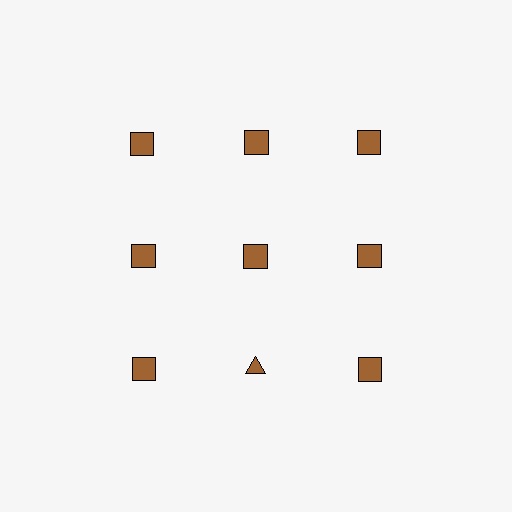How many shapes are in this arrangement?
There are 9 shapes arranged in a grid pattern.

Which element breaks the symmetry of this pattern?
The brown triangle in the third row, second from left column breaks the symmetry. All other shapes are brown squares.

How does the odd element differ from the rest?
It has a different shape: triangle instead of square.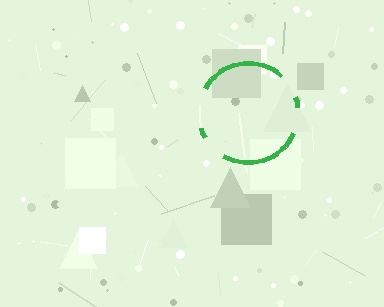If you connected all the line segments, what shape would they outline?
They would outline a circle.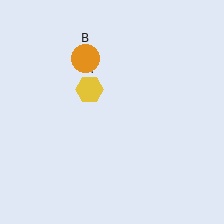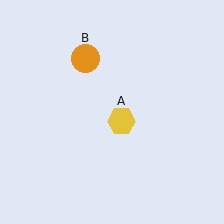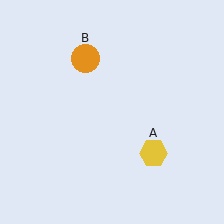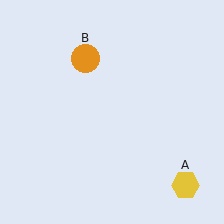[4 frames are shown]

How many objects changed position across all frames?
1 object changed position: yellow hexagon (object A).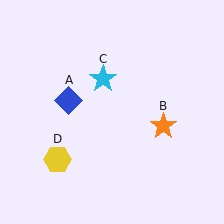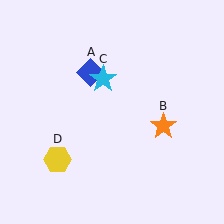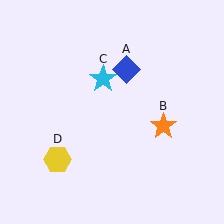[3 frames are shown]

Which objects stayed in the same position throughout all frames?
Orange star (object B) and cyan star (object C) and yellow hexagon (object D) remained stationary.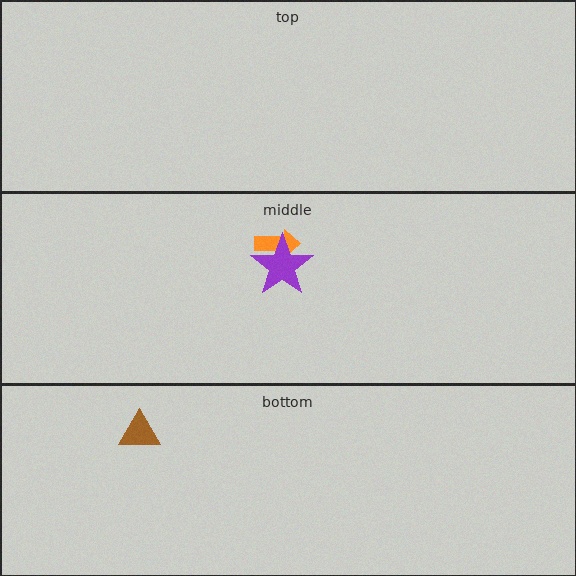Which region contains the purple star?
The middle region.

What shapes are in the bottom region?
The brown triangle.